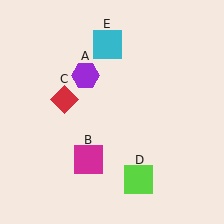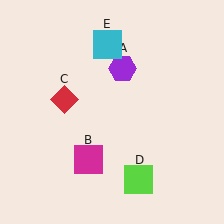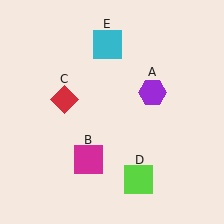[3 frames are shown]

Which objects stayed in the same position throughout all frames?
Magenta square (object B) and red diamond (object C) and lime square (object D) and cyan square (object E) remained stationary.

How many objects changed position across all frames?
1 object changed position: purple hexagon (object A).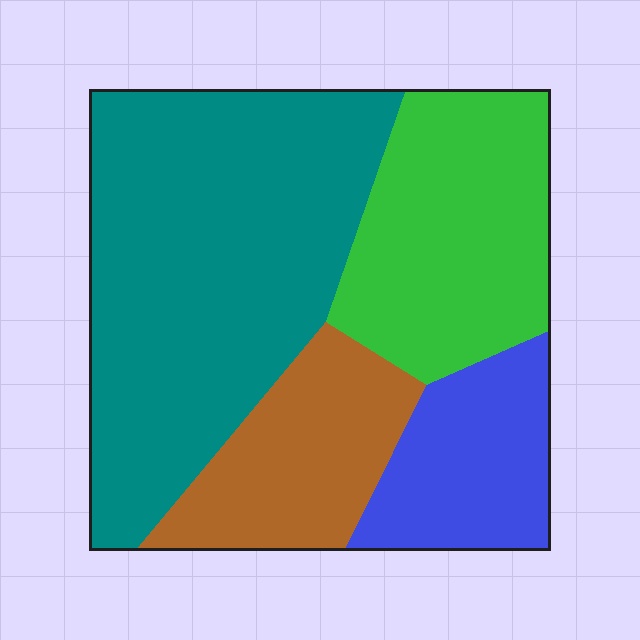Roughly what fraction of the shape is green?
Green takes up about one quarter (1/4) of the shape.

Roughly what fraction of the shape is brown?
Brown covers 16% of the shape.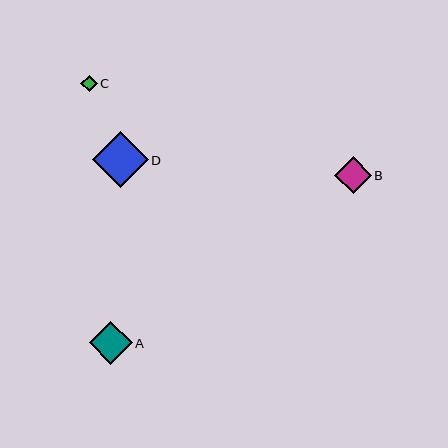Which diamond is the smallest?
Diamond C is the smallest with a size of approximately 17 pixels.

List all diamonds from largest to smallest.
From largest to smallest: D, A, B, C.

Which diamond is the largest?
Diamond D is the largest with a size of approximately 56 pixels.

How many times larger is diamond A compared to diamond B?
Diamond A is approximately 1.2 times the size of diamond B.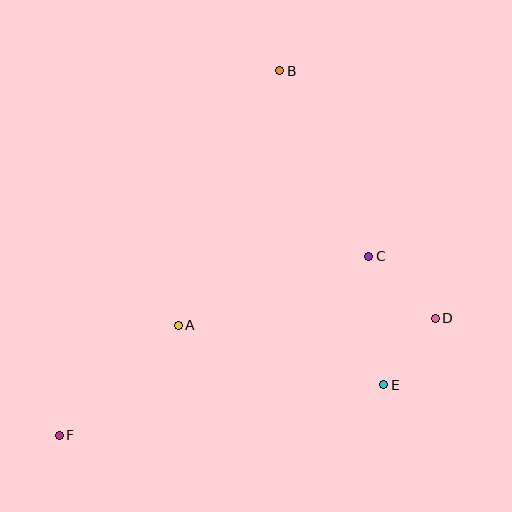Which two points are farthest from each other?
Points B and F are farthest from each other.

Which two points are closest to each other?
Points D and E are closest to each other.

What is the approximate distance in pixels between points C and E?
The distance between C and E is approximately 130 pixels.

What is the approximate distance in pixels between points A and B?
The distance between A and B is approximately 274 pixels.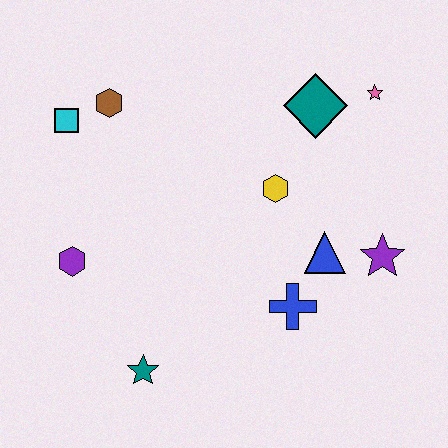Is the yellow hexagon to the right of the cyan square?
Yes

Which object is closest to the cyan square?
The brown hexagon is closest to the cyan square.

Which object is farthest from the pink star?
The teal star is farthest from the pink star.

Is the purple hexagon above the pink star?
No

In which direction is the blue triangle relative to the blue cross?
The blue triangle is above the blue cross.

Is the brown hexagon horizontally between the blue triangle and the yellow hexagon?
No